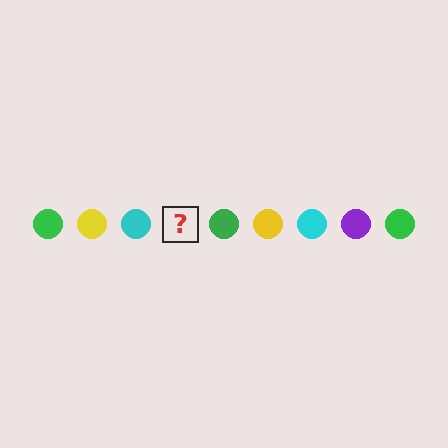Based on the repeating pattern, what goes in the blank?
The blank should be a purple circle.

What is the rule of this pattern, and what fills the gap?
The rule is that the pattern cycles through green, yellow, cyan, purple circles. The gap should be filled with a purple circle.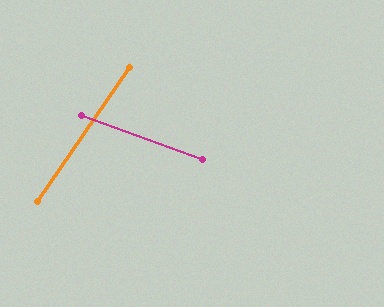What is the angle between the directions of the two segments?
Approximately 75 degrees.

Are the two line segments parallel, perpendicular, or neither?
Neither parallel nor perpendicular — they differ by about 75°.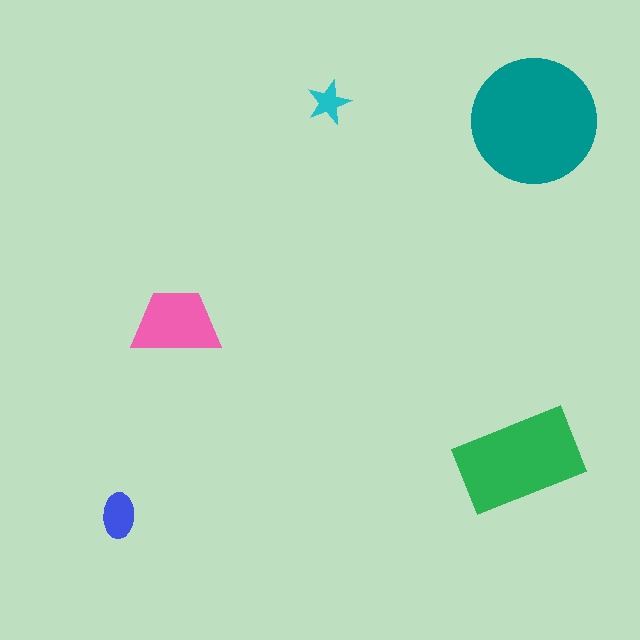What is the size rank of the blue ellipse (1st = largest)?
4th.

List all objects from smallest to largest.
The cyan star, the blue ellipse, the pink trapezoid, the green rectangle, the teal circle.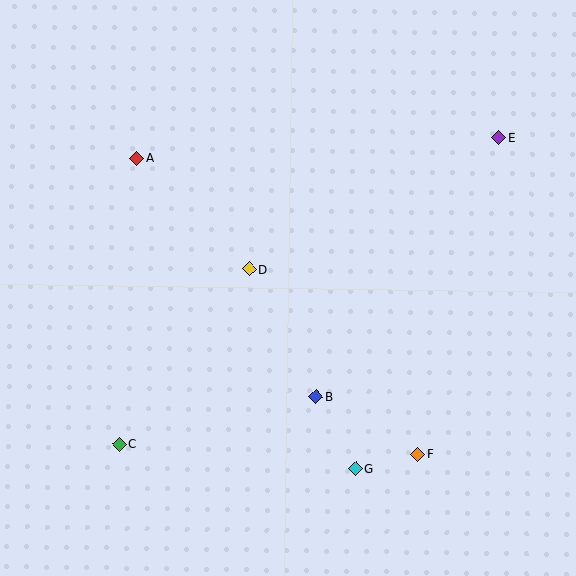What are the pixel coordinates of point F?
Point F is at (418, 454).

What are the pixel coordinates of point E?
Point E is at (499, 138).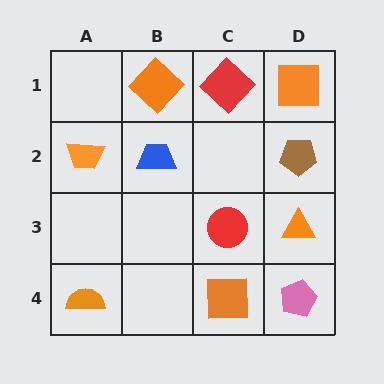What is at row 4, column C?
An orange square.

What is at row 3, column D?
An orange triangle.